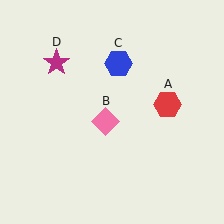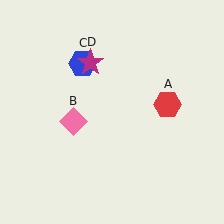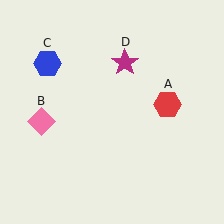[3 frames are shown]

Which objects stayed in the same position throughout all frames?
Red hexagon (object A) remained stationary.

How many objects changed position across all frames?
3 objects changed position: pink diamond (object B), blue hexagon (object C), magenta star (object D).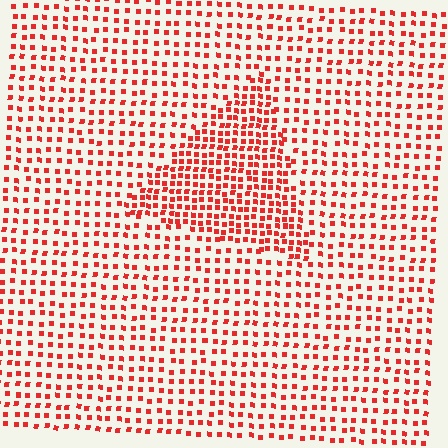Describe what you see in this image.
The image contains small red elements arranged at two different densities. A triangle-shaped region is visible where the elements are more densely packed than the surrounding area.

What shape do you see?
I see a triangle.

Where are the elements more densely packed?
The elements are more densely packed inside the triangle boundary.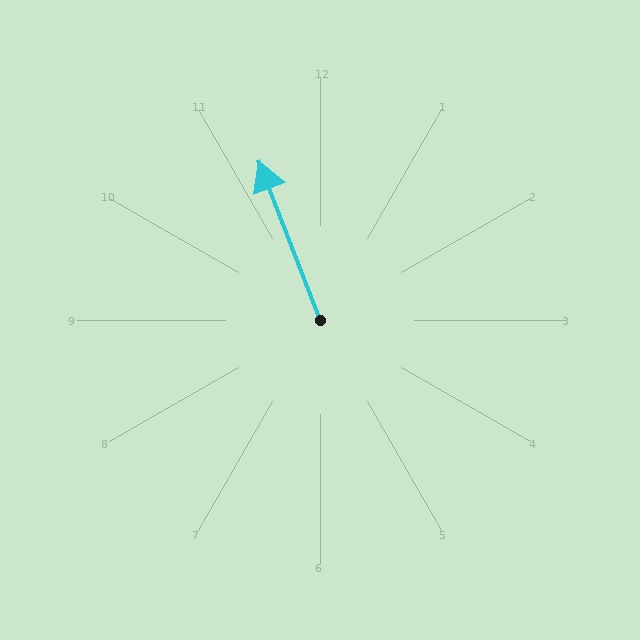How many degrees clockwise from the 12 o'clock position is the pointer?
Approximately 339 degrees.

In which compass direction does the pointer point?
North.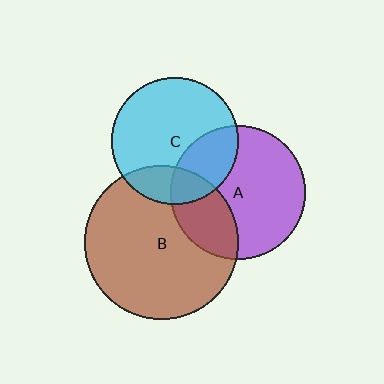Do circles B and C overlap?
Yes.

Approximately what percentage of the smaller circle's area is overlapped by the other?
Approximately 20%.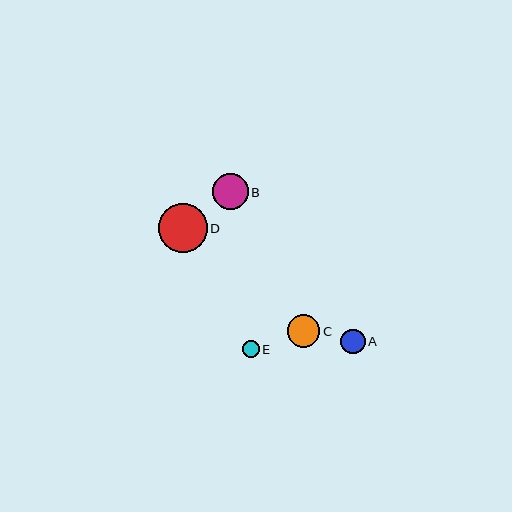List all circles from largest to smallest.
From largest to smallest: D, B, C, A, E.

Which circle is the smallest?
Circle E is the smallest with a size of approximately 16 pixels.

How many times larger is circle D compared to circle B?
Circle D is approximately 1.4 times the size of circle B.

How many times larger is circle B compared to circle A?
Circle B is approximately 1.5 times the size of circle A.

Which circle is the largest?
Circle D is the largest with a size of approximately 49 pixels.